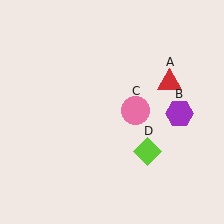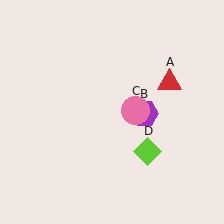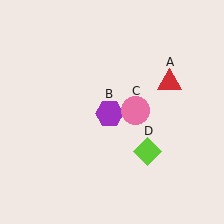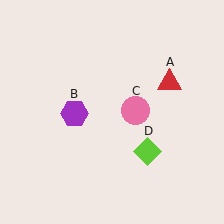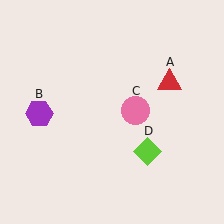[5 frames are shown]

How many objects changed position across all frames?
1 object changed position: purple hexagon (object B).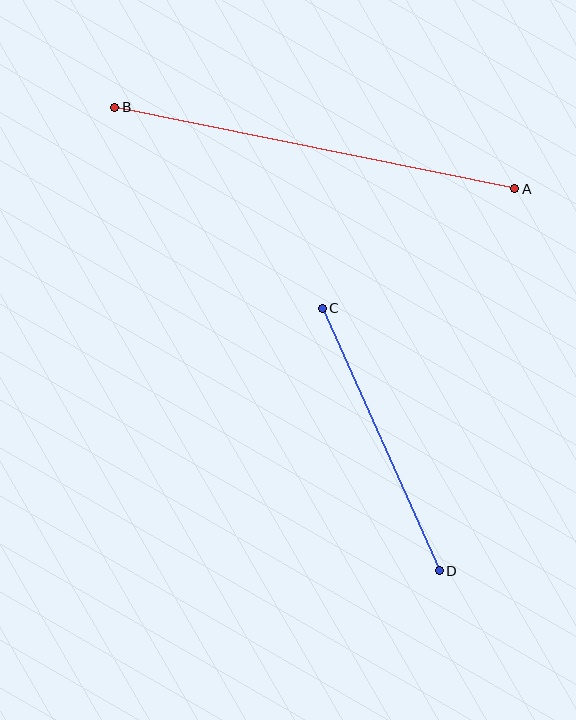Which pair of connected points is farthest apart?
Points A and B are farthest apart.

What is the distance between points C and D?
The distance is approximately 287 pixels.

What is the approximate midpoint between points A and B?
The midpoint is at approximately (315, 148) pixels.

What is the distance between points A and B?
The distance is approximately 408 pixels.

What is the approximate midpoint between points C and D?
The midpoint is at approximately (381, 440) pixels.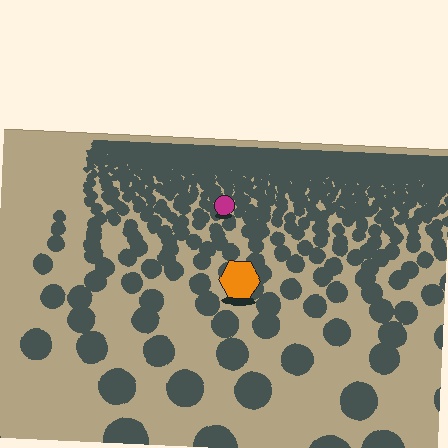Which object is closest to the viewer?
The orange hexagon is closest. The texture marks near it are larger and more spread out.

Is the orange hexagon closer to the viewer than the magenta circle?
Yes. The orange hexagon is closer — you can tell from the texture gradient: the ground texture is coarser near it.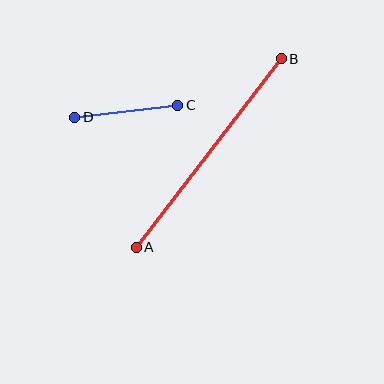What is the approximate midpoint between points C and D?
The midpoint is at approximately (126, 111) pixels.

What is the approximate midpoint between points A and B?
The midpoint is at approximately (209, 153) pixels.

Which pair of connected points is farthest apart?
Points A and B are farthest apart.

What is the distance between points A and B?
The distance is approximately 238 pixels.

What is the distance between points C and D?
The distance is approximately 104 pixels.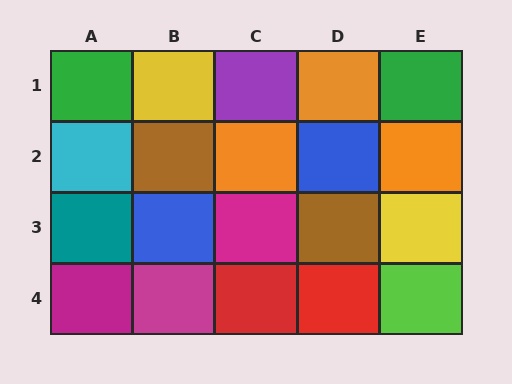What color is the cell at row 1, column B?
Yellow.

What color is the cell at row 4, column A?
Magenta.